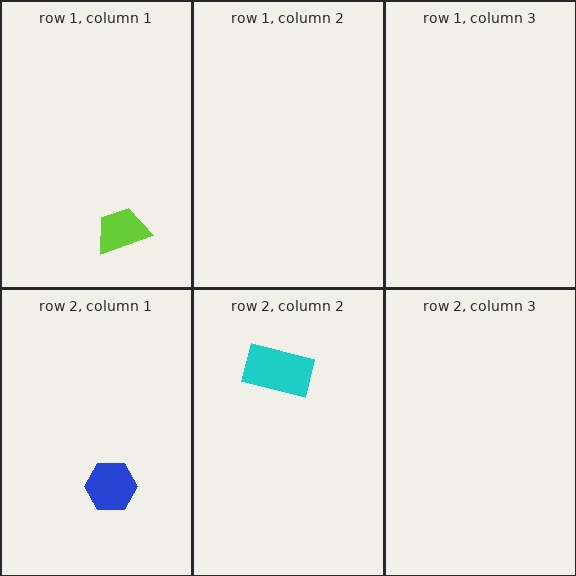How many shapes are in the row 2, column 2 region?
1.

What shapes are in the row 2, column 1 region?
The blue hexagon.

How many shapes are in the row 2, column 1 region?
1.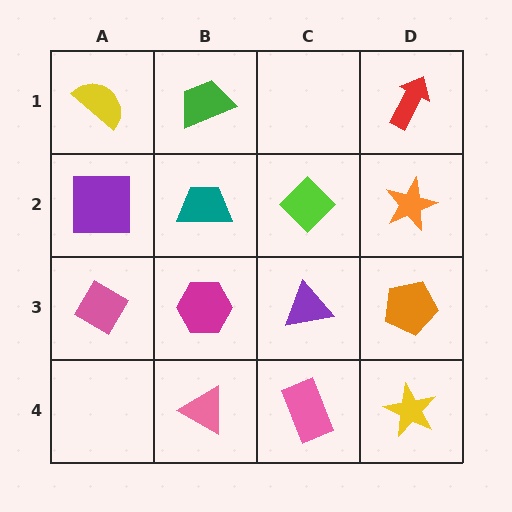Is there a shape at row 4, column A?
No, that cell is empty.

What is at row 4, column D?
A yellow star.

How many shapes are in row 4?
3 shapes.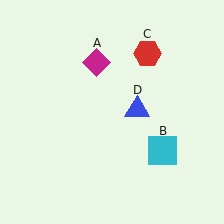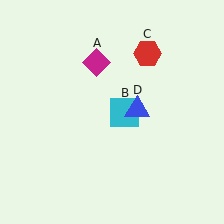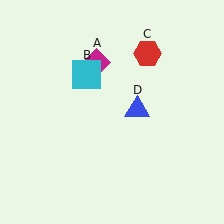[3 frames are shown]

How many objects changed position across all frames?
1 object changed position: cyan square (object B).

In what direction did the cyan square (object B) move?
The cyan square (object B) moved up and to the left.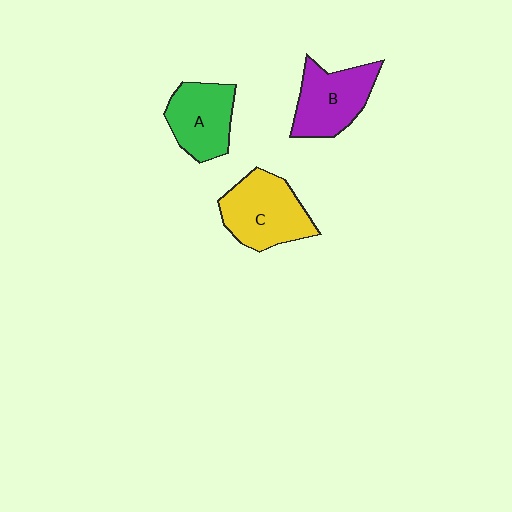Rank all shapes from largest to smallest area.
From largest to smallest: C (yellow), B (purple), A (green).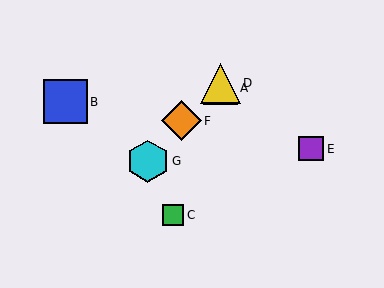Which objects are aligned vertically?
Objects A, D are aligned vertically.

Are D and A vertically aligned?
Yes, both are at x≈220.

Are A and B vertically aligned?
No, A is at x≈220 and B is at x≈65.